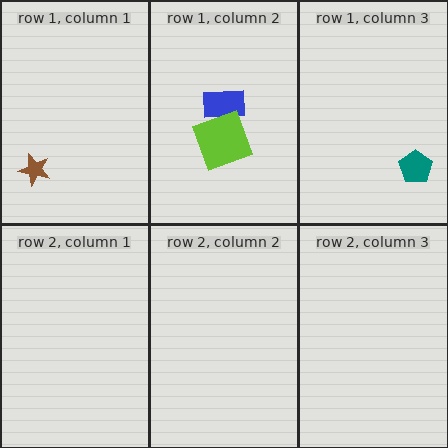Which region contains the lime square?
The row 1, column 2 region.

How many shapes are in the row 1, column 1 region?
1.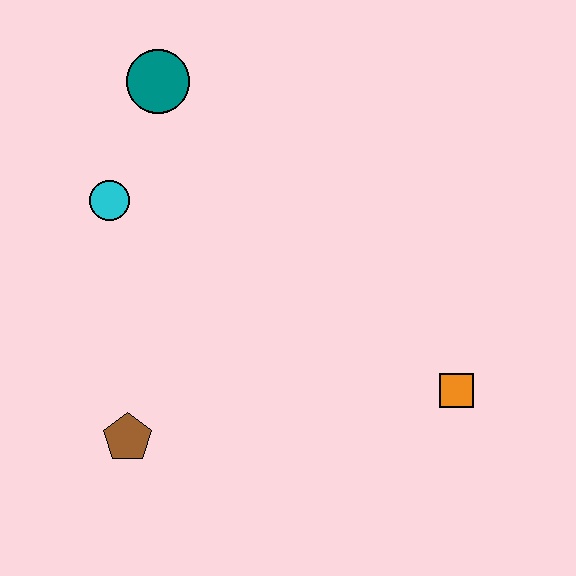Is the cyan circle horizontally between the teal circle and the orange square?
No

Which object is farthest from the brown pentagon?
The teal circle is farthest from the brown pentagon.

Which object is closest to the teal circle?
The cyan circle is closest to the teal circle.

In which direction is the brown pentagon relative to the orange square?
The brown pentagon is to the left of the orange square.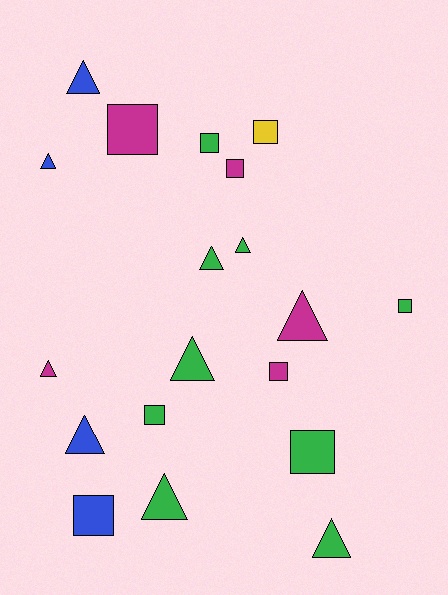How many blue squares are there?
There is 1 blue square.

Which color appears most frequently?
Green, with 9 objects.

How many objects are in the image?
There are 19 objects.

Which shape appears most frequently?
Triangle, with 10 objects.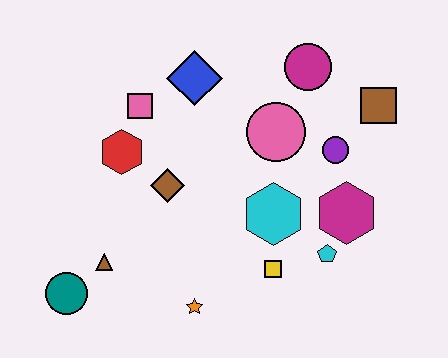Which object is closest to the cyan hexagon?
The yellow square is closest to the cyan hexagon.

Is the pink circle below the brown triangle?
No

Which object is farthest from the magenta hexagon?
The teal circle is farthest from the magenta hexagon.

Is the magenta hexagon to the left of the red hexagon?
No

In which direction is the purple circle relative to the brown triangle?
The purple circle is to the right of the brown triangle.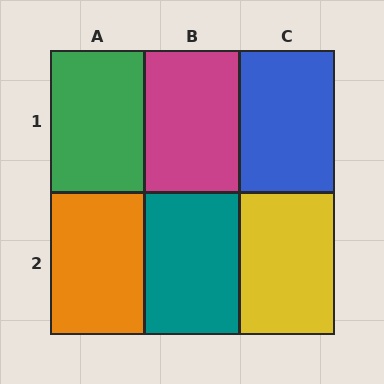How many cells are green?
1 cell is green.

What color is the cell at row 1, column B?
Magenta.